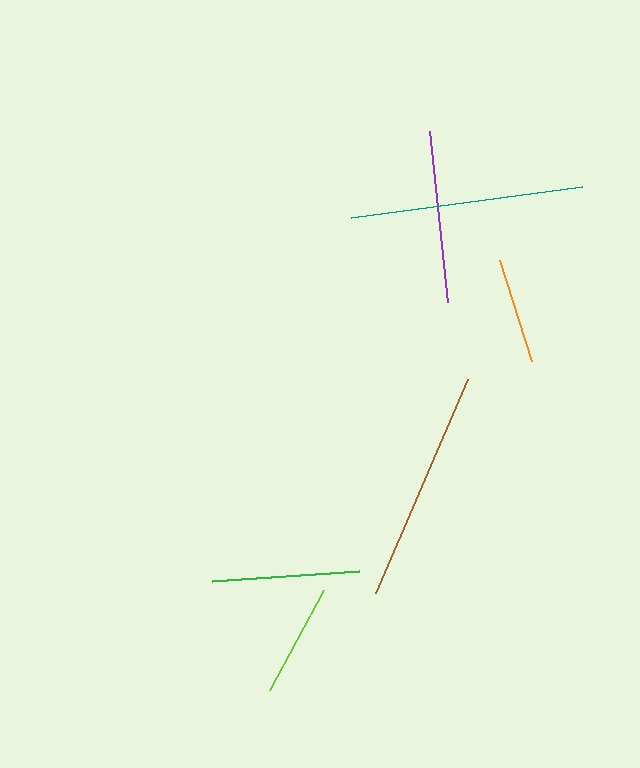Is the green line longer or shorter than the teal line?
The teal line is longer than the green line.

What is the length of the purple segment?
The purple segment is approximately 172 pixels long.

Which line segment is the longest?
The teal line is the longest at approximately 233 pixels.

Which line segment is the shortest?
The orange line is the shortest at approximately 105 pixels.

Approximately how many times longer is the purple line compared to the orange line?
The purple line is approximately 1.6 times the length of the orange line.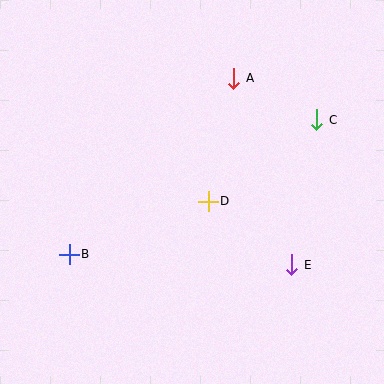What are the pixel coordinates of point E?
Point E is at (292, 265).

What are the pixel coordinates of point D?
Point D is at (208, 201).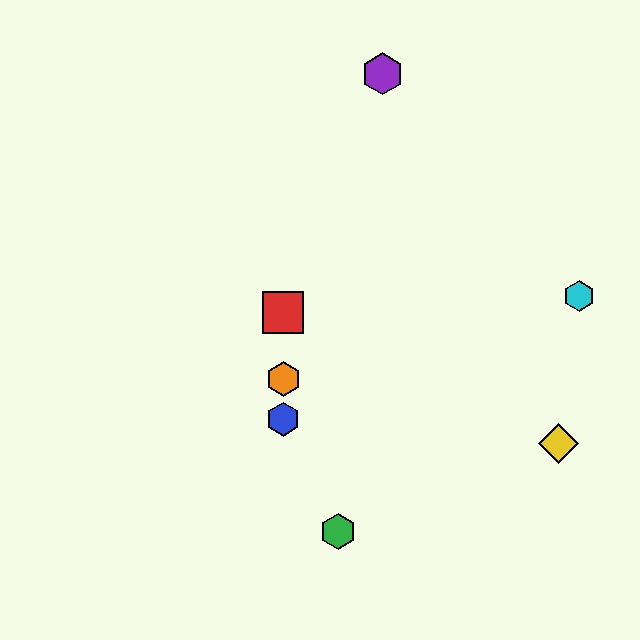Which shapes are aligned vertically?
The red square, the blue hexagon, the orange hexagon are aligned vertically.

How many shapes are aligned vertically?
3 shapes (the red square, the blue hexagon, the orange hexagon) are aligned vertically.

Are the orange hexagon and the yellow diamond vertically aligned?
No, the orange hexagon is at x≈283 and the yellow diamond is at x≈559.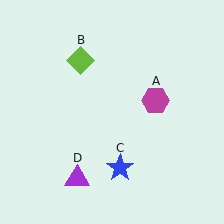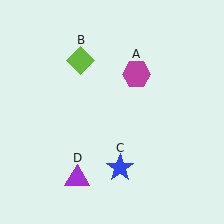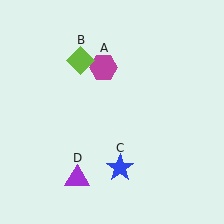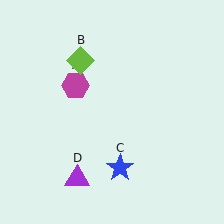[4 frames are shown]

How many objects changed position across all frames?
1 object changed position: magenta hexagon (object A).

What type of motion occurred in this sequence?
The magenta hexagon (object A) rotated counterclockwise around the center of the scene.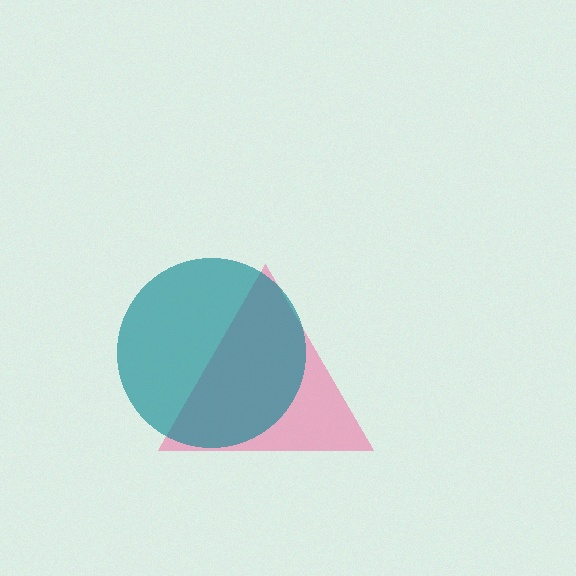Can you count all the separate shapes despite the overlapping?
Yes, there are 2 separate shapes.